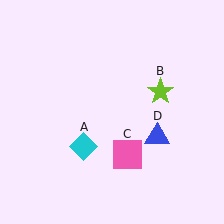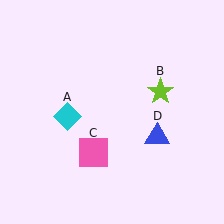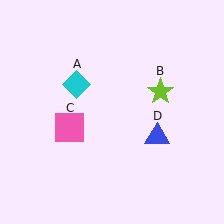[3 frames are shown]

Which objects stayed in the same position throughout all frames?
Lime star (object B) and blue triangle (object D) remained stationary.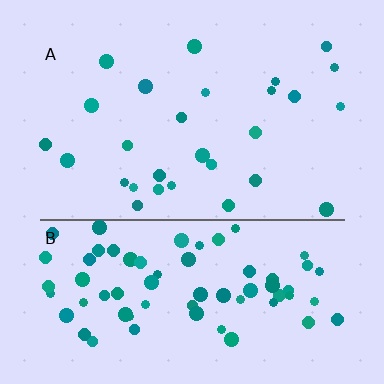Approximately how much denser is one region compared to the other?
Approximately 2.6× — region B over region A.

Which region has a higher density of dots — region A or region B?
B (the bottom).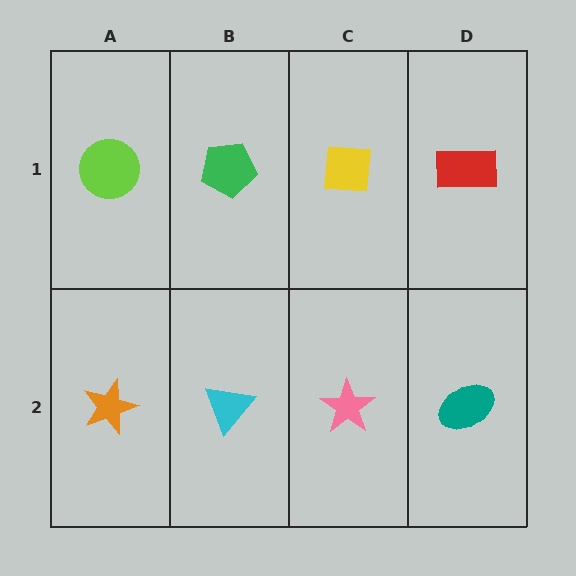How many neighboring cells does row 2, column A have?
2.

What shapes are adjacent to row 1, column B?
A cyan triangle (row 2, column B), a lime circle (row 1, column A), a yellow square (row 1, column C).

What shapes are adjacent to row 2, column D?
A red rectangle (row 1, column D), a pink star (row 2, column C).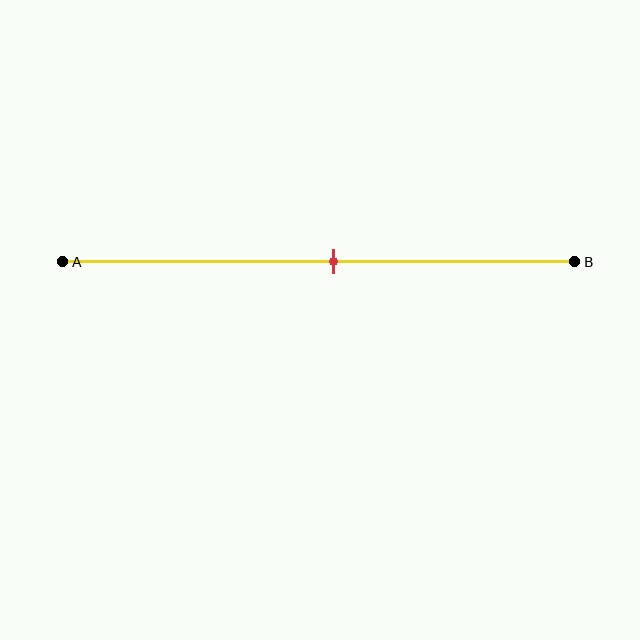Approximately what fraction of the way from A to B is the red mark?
The red mark is approximately 55% of the way from A to B.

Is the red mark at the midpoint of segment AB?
Yes, the mark is approximately at the midpoint.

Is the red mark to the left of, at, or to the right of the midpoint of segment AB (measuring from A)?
The red mark is approximately at the midpoint of segment AB.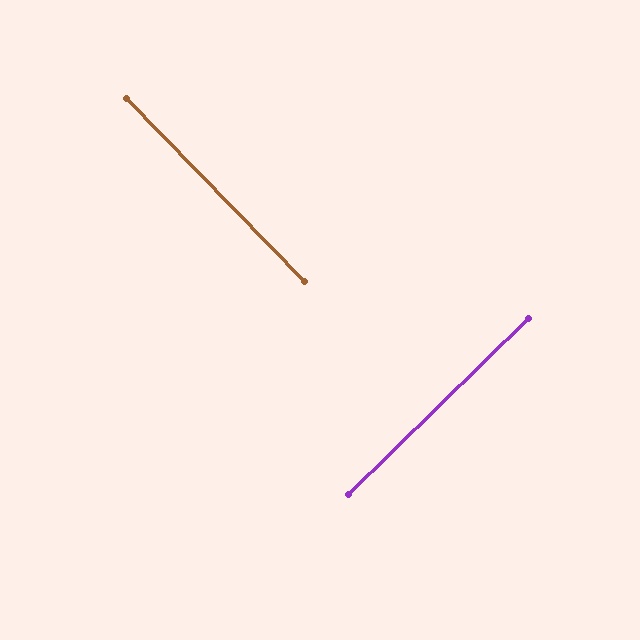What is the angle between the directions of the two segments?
Approximately 90 degrees.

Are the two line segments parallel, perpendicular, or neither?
Perpendicular — they meet at approximately 90°.